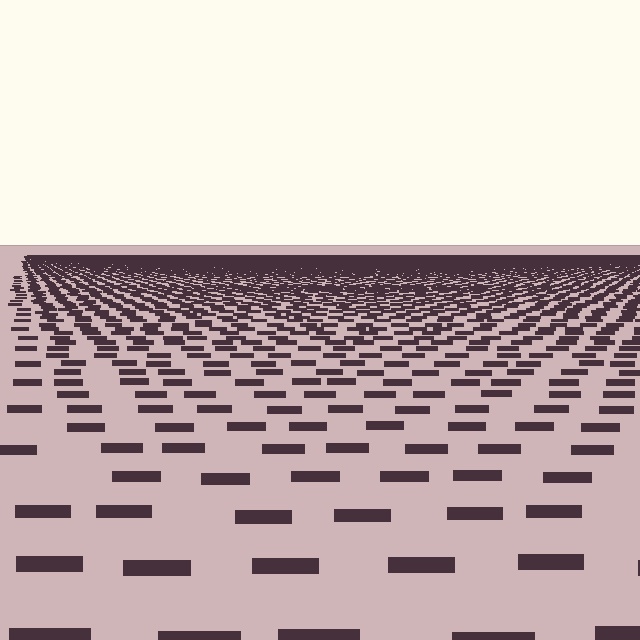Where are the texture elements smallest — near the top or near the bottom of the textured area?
Near the top.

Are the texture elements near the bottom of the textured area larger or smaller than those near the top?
Larger. Near the bottom, elements are closer to the viewer and appear at a bigger on-screen size.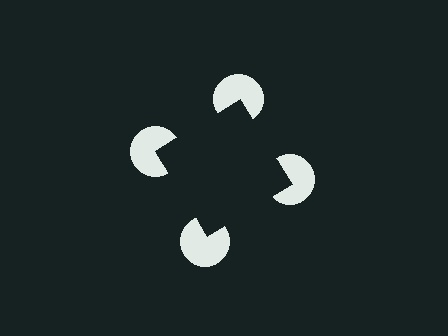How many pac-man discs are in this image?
There are 4 — one at each vertex of the illusory square.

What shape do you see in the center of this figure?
An illusory square — its edges are inferred from the aligned wedge cuts in the pac-man discs, not physically drawn.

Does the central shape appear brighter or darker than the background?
It typically appears slightly darker than the background, even though no actual brightness change is drawn.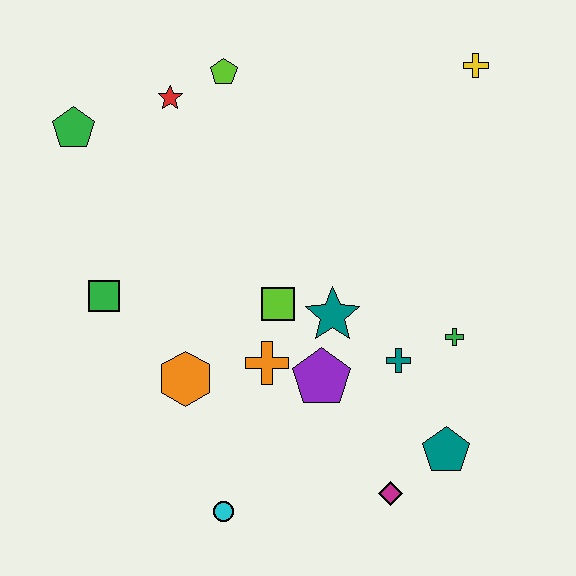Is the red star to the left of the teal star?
Yes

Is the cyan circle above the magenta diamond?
No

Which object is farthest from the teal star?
The green pentagon is farthest from the teal star.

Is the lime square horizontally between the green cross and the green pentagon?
Yes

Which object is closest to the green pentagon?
The red star is closest to the green pentagon.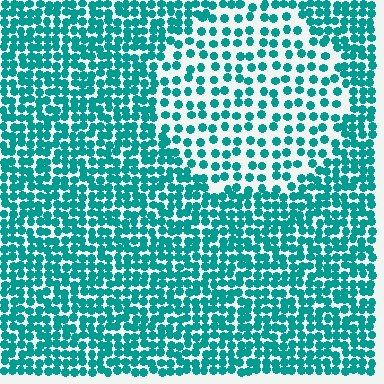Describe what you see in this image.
The image contains small teal elements arranged at two different densities. A circle-shaped region is visible where the elements are less densely packed than the surrounding area.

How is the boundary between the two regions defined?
The boundary is defined by a change in element density (approximately 2.0x ratio). All elements are the same color, size, and shape.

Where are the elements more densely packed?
The elements are more densely packed outside the circle boundary.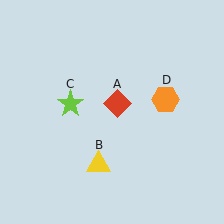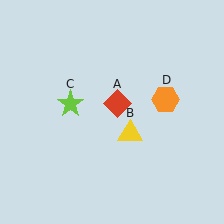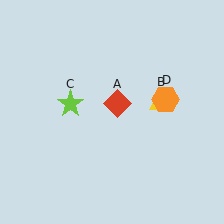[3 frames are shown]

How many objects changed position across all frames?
1 object changed position: yellow triangle (object B).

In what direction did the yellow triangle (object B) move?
The yellow triangle (object B) moved up and to the right.